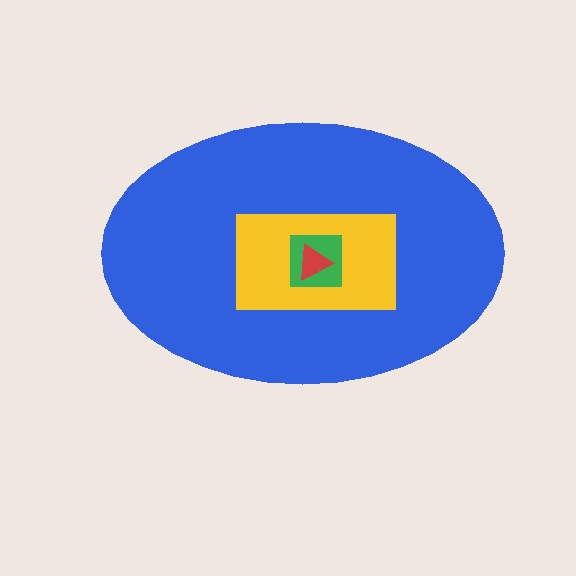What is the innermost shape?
The red triangle.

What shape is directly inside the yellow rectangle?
The green square.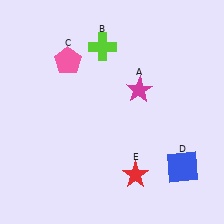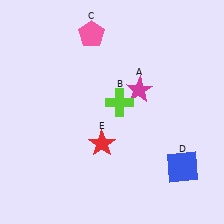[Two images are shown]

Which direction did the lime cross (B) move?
The lime cross (B) moved down.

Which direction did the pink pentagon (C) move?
The pink pentagon (C) moved up.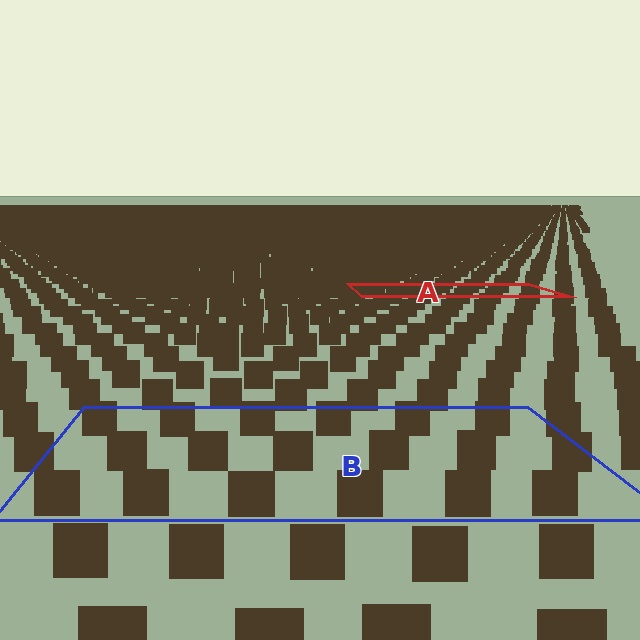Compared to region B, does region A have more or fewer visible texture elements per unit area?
Region A has more texture elements per unit area — they are packed more densely because it is farther away.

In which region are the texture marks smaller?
The texture marks are smaller in region A, because it is farther away.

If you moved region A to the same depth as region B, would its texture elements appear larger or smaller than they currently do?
They would appear larger. At a closer depth, the same texture elements are projected at a bigger on-screen size.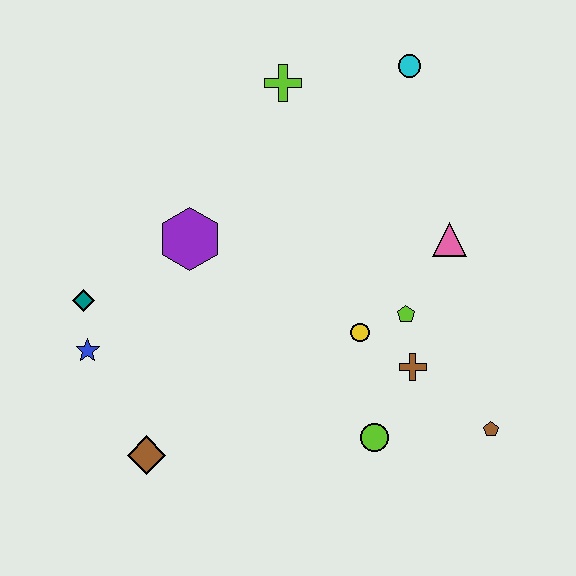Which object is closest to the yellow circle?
The lime pentagon is closest to the yellow circle.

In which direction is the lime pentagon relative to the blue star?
The lime pentagon is to the right of the blue star.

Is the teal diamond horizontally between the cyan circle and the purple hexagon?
No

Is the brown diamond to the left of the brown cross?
Yes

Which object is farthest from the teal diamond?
The brown pentagon is farthest from the teal diamond.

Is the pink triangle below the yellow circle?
No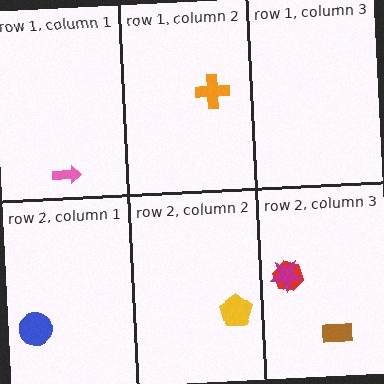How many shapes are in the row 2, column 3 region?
3.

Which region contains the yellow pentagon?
The row 2, column 2 region.